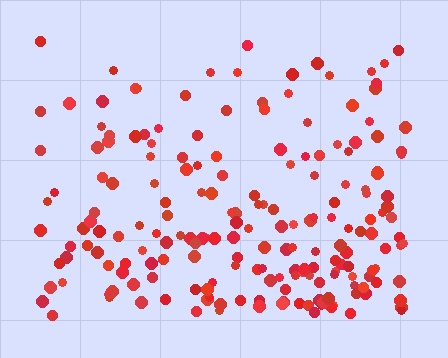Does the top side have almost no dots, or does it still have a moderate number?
Still a moderate number, just noticeably fewer than the bottom.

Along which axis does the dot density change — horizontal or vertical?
Vertical.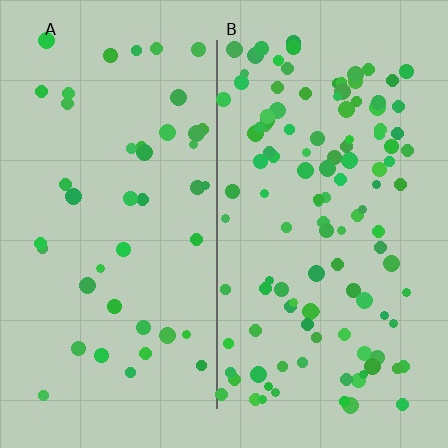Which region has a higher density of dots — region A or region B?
B (the right).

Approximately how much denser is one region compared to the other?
Approximately 2.6× — region B over region A.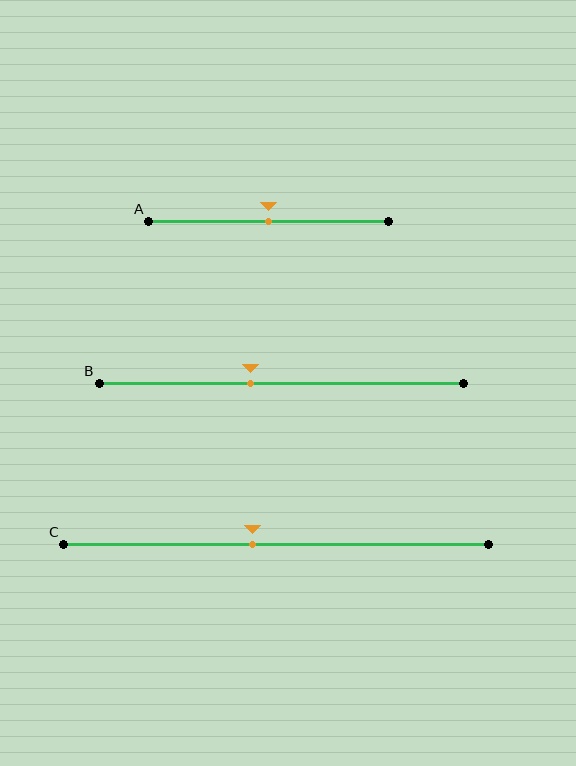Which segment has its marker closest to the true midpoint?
Segment A has its marker closest to the true midpoint.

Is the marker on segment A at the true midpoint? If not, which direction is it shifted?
Yes, the marker on segment A is at the true midpoint.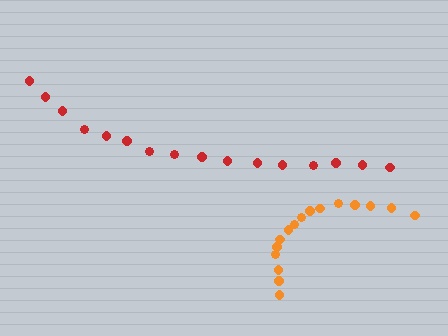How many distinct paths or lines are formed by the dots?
There are 2 distinct paths.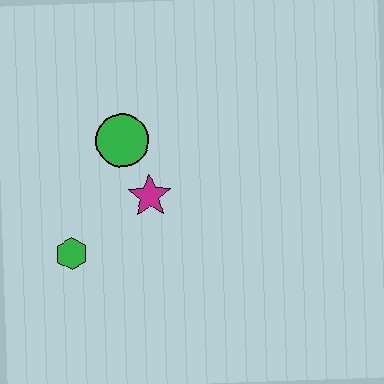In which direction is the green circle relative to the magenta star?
The green circle is above the magenta star.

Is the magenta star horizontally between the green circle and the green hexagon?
No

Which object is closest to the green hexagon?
The magenta star is closest to the green hexagon.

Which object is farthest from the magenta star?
The green hexagon is farthest from the magenta star.